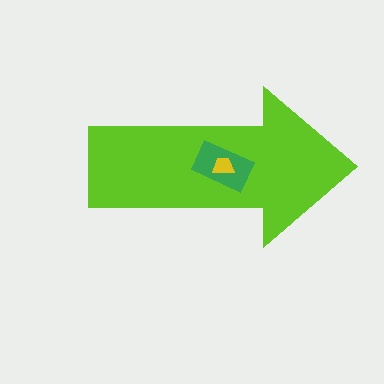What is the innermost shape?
The yellow trapezoid.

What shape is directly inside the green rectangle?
The yellow trapezoid.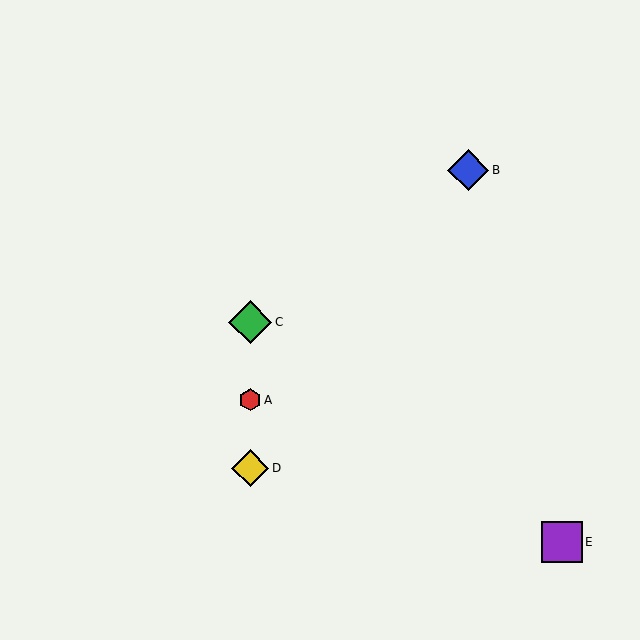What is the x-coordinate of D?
Object D is at x≈250.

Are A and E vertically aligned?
No, A is at x≈250 and E is at x≈562.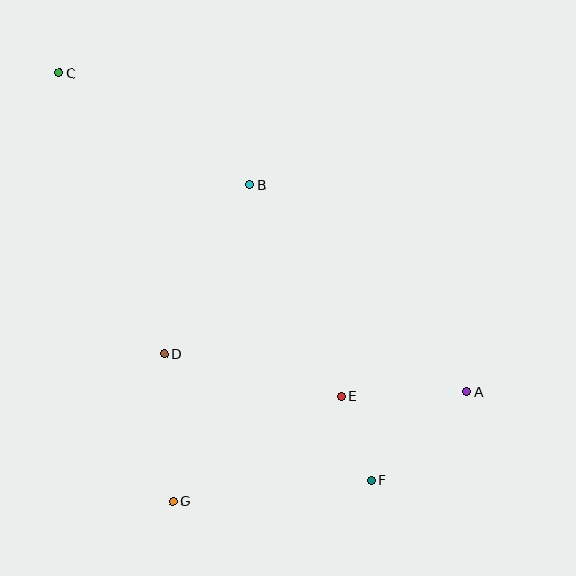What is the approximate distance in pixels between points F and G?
The distance between F and G is approximately 200 pixels.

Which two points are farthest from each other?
Points A and C are farthest from each other.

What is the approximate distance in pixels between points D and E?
The distance between D and E is approximately 182 pixels.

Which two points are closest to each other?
Points E and F are closest to each other.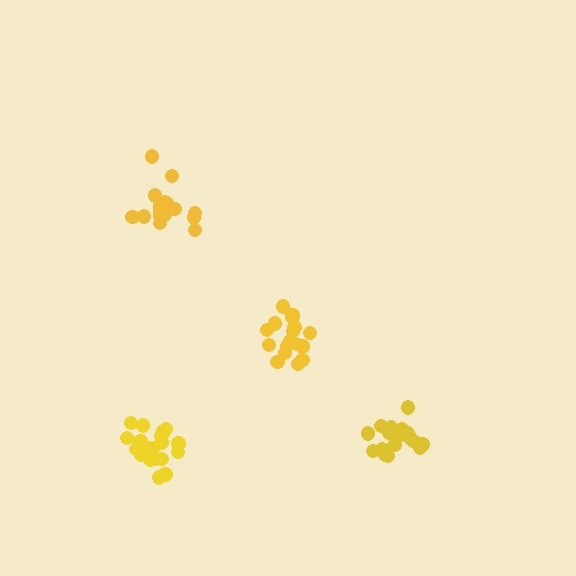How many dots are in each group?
Group 1: 17 dots, Group 2: 21 dots, Group 3: 18 dots, Group 4: 17 dots (73 total).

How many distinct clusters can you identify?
There are 4 distinct clusters.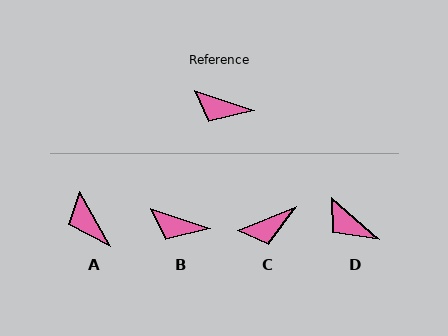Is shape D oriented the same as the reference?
No, it is off by about 22 degrees.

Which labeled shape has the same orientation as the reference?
B.